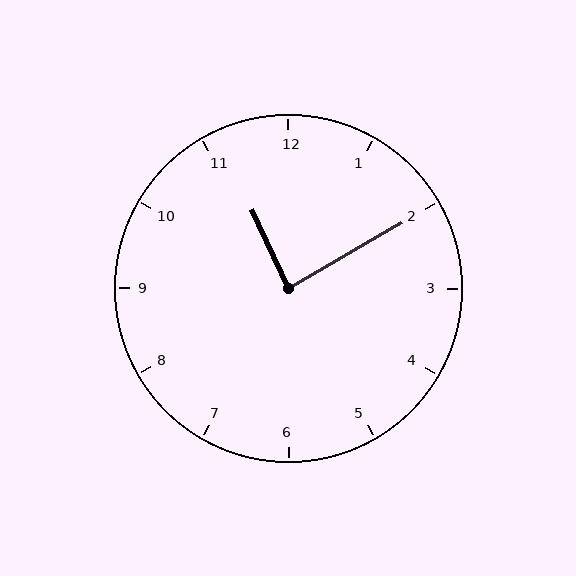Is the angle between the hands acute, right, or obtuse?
It is right.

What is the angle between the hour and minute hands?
Approximately 85 degrees.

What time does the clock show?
11:10.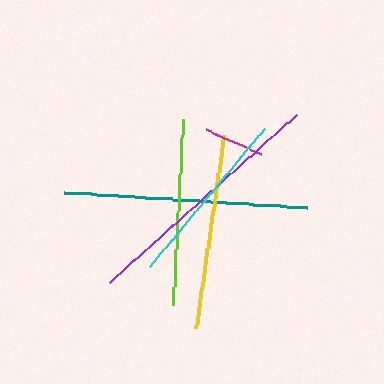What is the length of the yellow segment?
The yellow segment is approximately 196 pixels long.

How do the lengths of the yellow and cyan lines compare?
The yellow and cyan lines are approximately the same length.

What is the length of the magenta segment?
The magenta segment is approximately 61 pixels long.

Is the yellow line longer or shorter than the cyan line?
The yellow line is longer than the cyan line.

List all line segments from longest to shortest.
From longest to shortest: purple, teal, yellow, lime, cyan, magenta.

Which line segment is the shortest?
The magenta line is the shortest at approximately 61 pixels.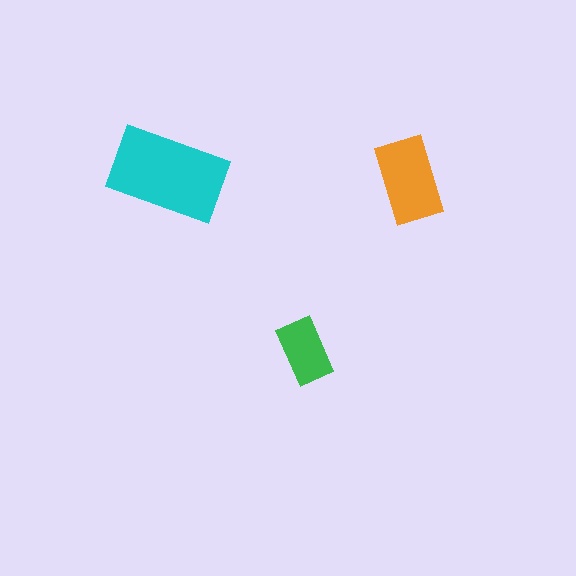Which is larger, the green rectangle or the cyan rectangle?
The cyan one.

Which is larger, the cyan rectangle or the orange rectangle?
The cyan one.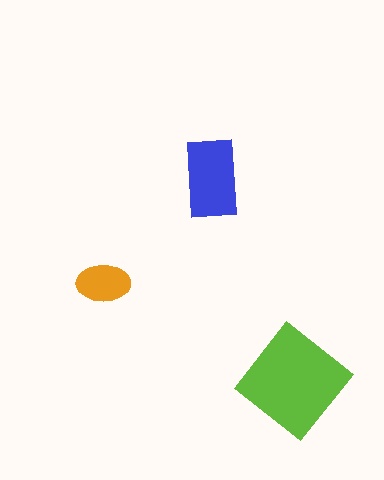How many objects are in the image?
There are 3 objects in the image.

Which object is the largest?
The lime diamond.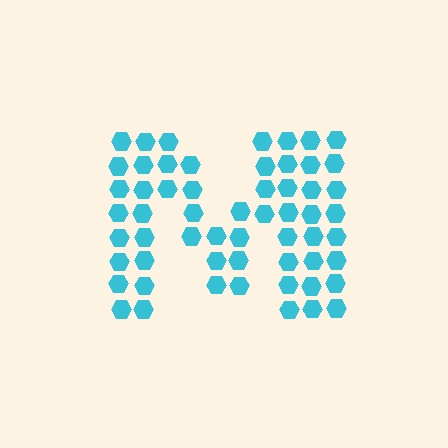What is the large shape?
The large shape is the letter M.